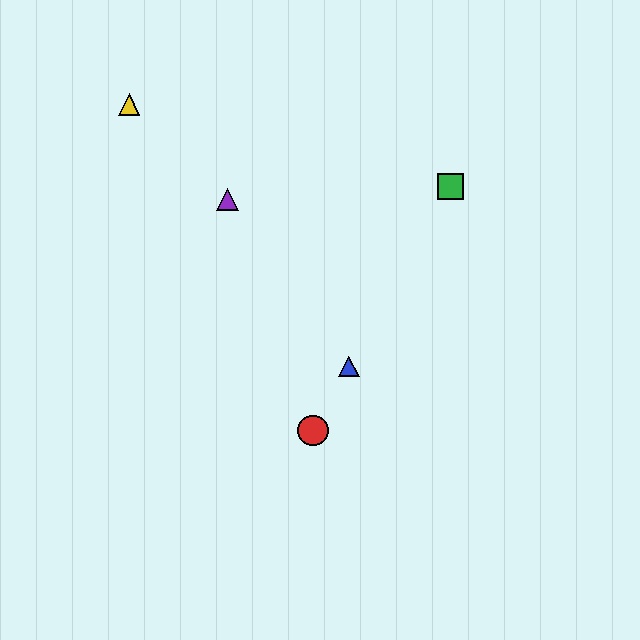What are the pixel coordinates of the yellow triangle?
The yellow triangle is at (129, 104).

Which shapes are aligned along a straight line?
The red circle, the blue triangle, the green square are aligned along a straight line.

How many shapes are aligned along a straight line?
3 shapes (the red circle, the blue triangle, the green square) are aligned along a straight line.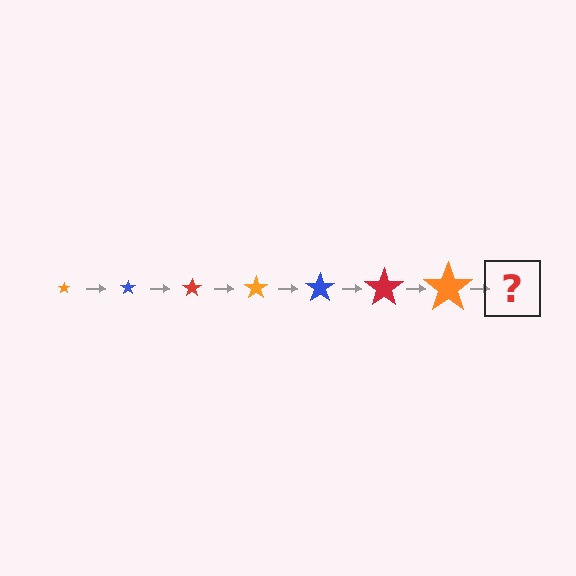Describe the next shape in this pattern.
It should be a blue star, larger than the previous one.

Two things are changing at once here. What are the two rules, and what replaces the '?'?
The two rules are that the star grows larger each step and the color cycles through orange, blue, and red. The '?' should be a blue star, larger than the previous one.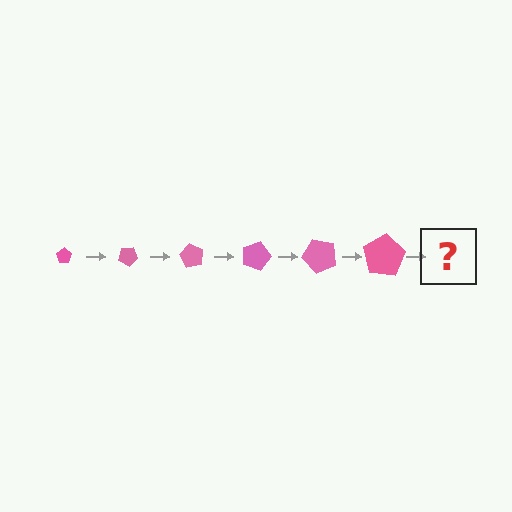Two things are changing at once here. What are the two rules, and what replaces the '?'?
The two rules are that the pentagon grows larger each step and it rotates 30 degrees each step. The '?' should be a pentagon, larger than the previous one and rotated 180 degrees from the start.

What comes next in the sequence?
The next element should be a pentagon, larger than the previous one and rotated 180 degrees from the start.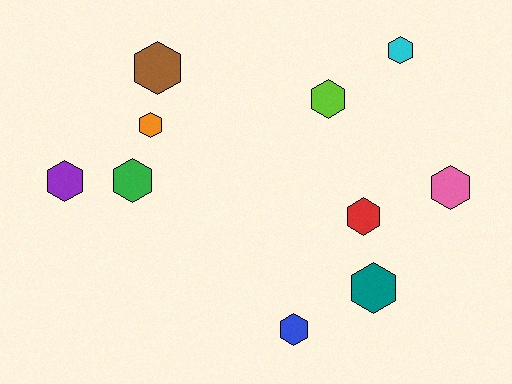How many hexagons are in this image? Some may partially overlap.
There are 10 hexagons.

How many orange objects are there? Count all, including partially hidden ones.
There is 1 orange object.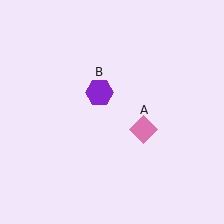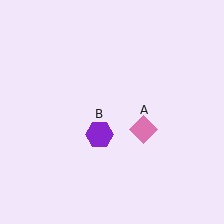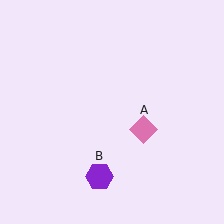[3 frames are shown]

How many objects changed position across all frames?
1 object changed position: purple hexagon (object B).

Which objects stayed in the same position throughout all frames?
Pink diamond (object A) remained stationary.